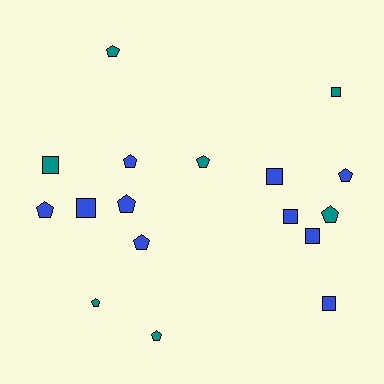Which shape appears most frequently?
Pentagon, with 10 objects.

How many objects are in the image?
There are 17 objects.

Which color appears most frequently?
Blue, with 10 objects.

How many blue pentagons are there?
There are 5 blue pentagons.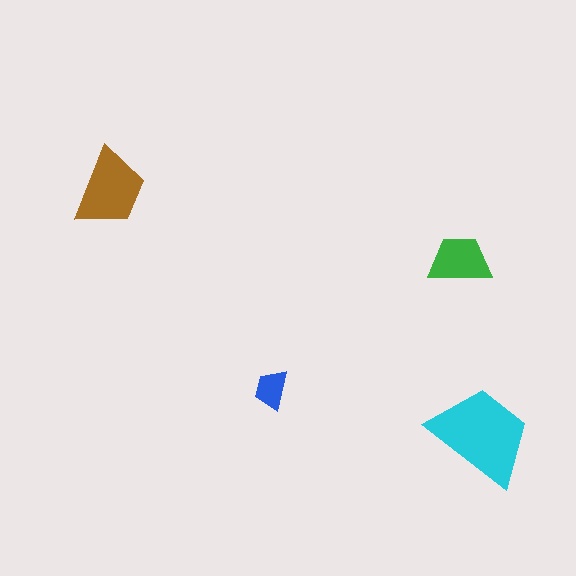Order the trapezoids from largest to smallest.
the cyan one, the brown one, the green one, the blue one.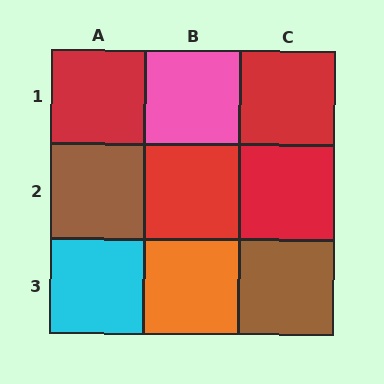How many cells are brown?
2 cells are brown.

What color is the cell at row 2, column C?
Red.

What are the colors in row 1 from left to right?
Red, pink, red.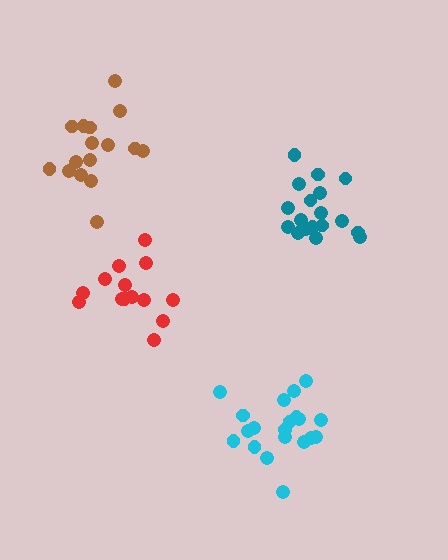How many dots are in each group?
Group 1: 14 dots, Group 2: 19 dots, Group 3: 20 dots, Group 4: 16 dots (69 total).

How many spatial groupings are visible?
There are 4 spatial groupings.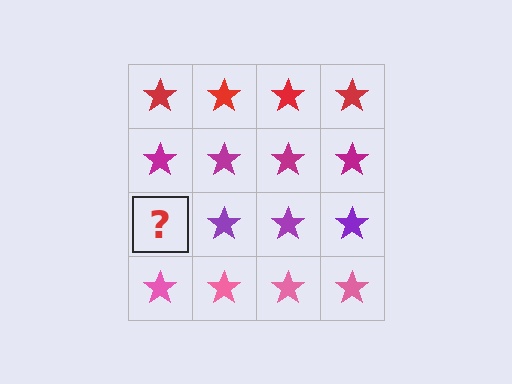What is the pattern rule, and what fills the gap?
The rule is that each row has a consistent color. The gap should be filled with a purple star.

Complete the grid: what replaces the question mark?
The question mark should be replaced with a purple star.